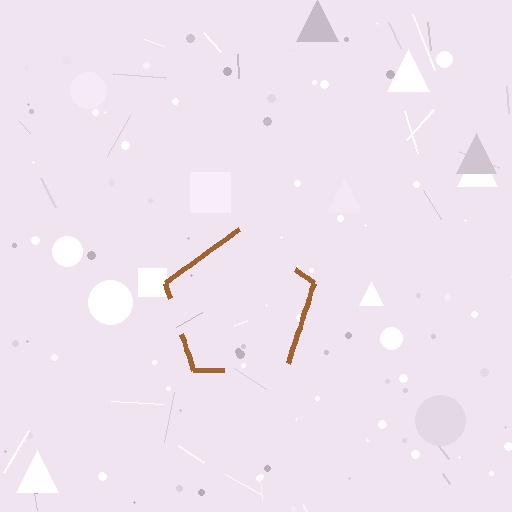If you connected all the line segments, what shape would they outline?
They would outline a pentagon.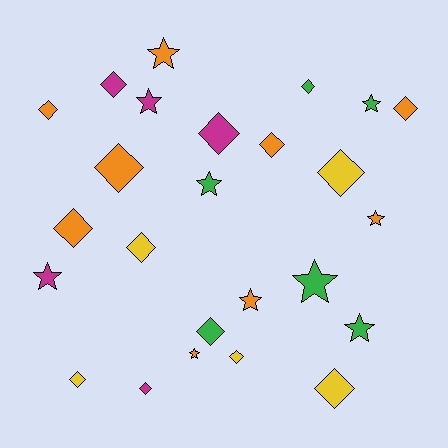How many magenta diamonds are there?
There are 3 magenta diamonds.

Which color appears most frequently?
Orange, with 9 objects.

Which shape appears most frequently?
Diamond, with 15 objects.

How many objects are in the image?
There are 25 objects.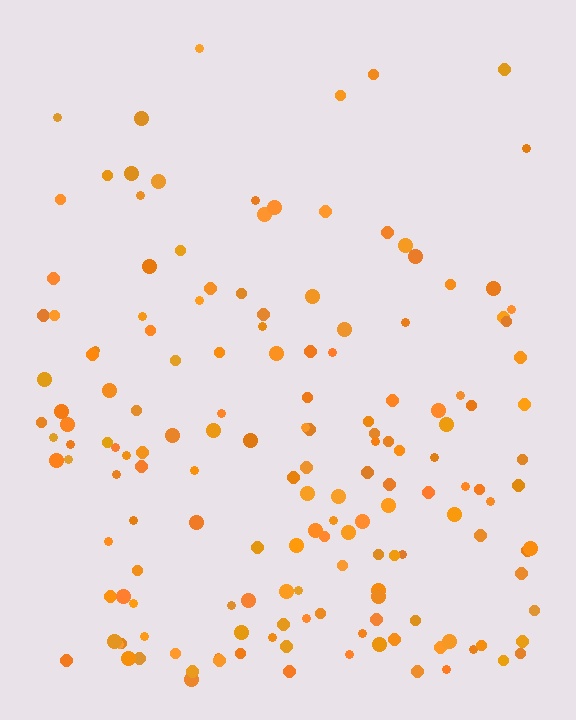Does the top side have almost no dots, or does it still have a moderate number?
Still a moderate number, just noticeably fewer than the bottom.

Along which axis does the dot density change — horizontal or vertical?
Vertical.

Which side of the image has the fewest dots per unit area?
The top.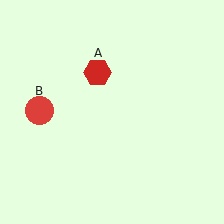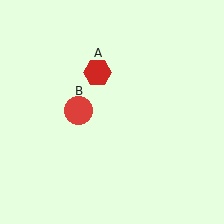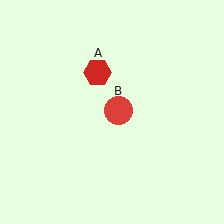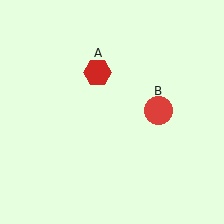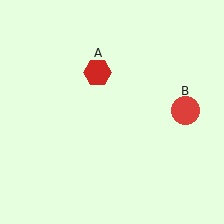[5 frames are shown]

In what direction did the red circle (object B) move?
The red circle (object B) moved right.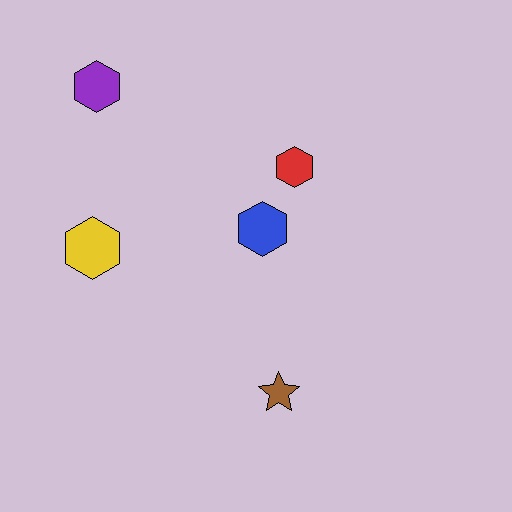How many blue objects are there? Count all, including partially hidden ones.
There is 1 blue object.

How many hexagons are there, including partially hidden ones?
There are 4 hexagons.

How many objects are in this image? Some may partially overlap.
There are 5 objects.